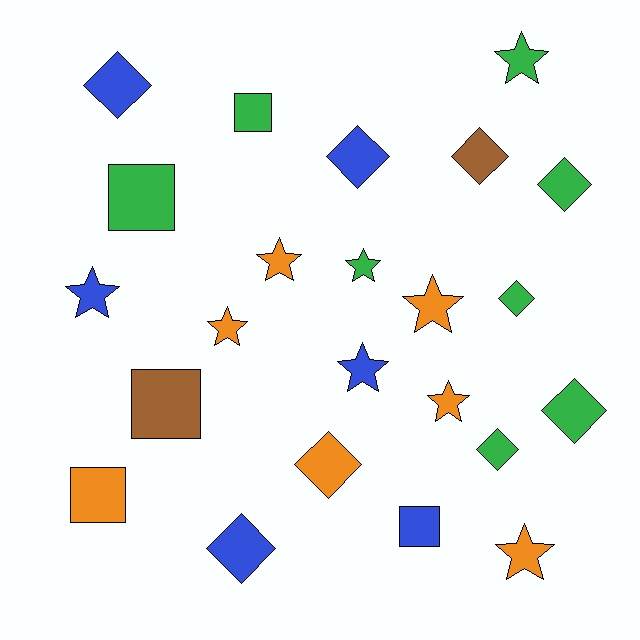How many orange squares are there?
There is 1 orange square.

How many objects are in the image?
There are 23 objects.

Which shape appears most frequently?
Star, with 9 objects.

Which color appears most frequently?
Green, with 8 objects.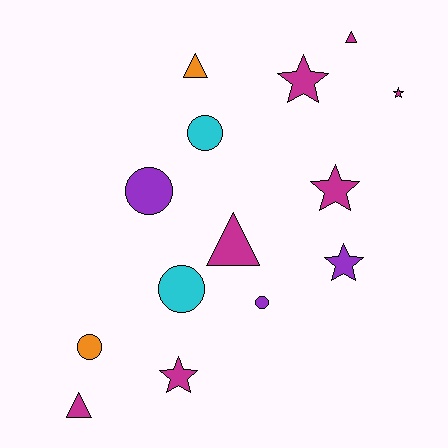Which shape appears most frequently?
Star, with 5 objects.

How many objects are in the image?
There are 14 objects.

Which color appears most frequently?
Magenta, with 7 objects.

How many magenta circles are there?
There are no magenta circles.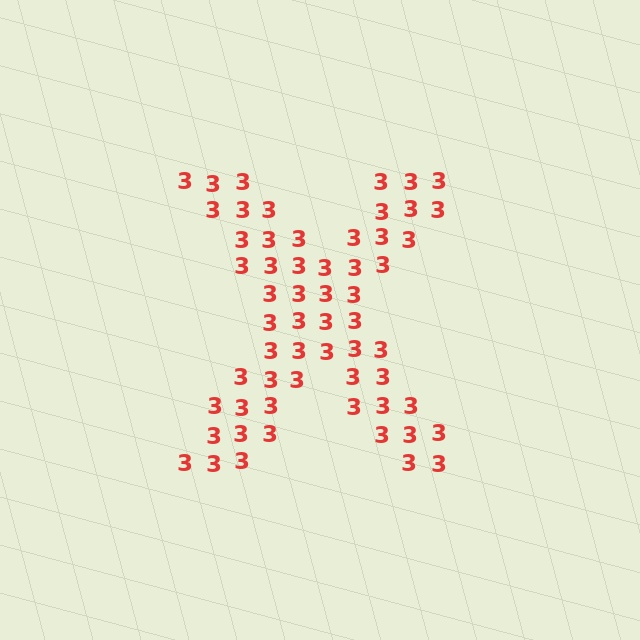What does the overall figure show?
The overall figure shows the letter X.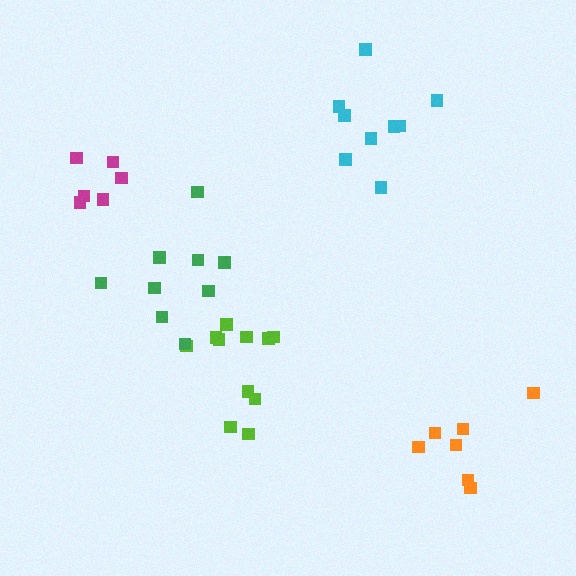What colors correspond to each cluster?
The clusters are colored: magenta, lime, green, cyan, orange.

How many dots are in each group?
Group 1: 6 dots, Group 2: 11 dots, Group 3: 9 dots, Group 4: 9 dots, Group 5: 7 dots (42 total).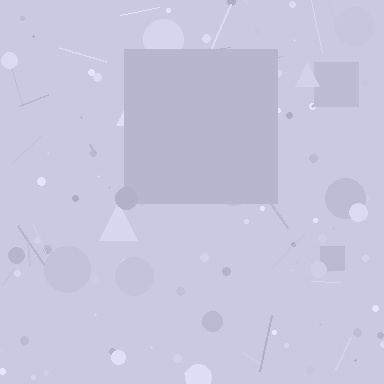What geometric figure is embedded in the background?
A square is embedded in the background.